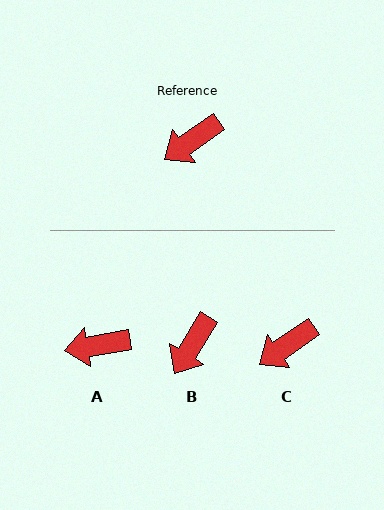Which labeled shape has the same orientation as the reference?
C.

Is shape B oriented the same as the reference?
No, it is off by about 24 degrees.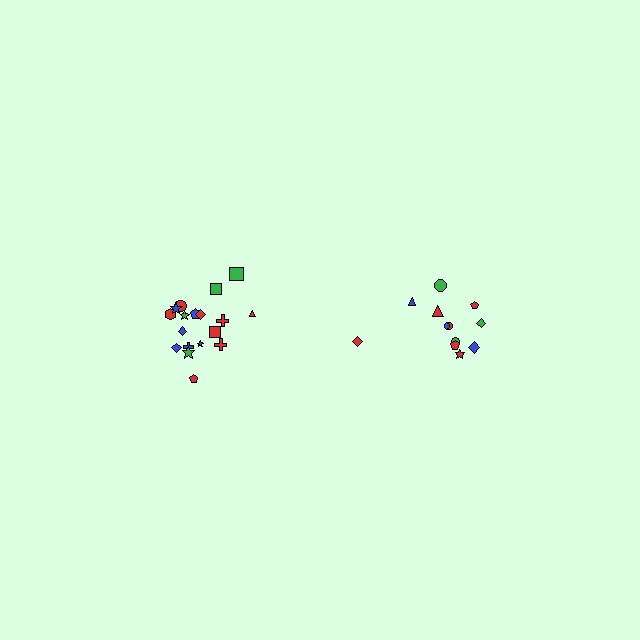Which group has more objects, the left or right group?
The left group.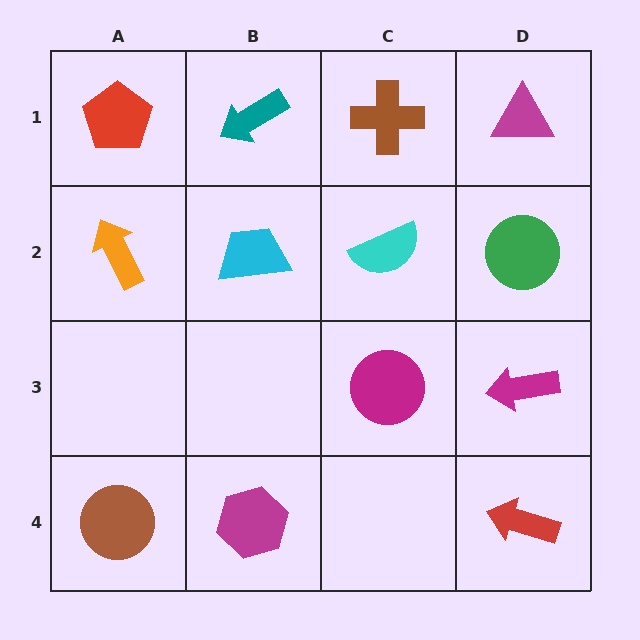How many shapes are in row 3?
2 shapes.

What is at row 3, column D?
A magenta arrow.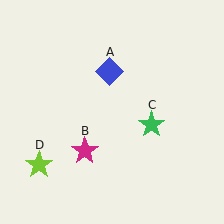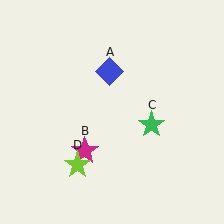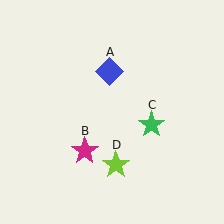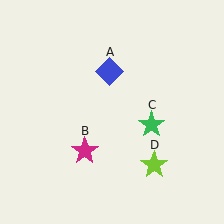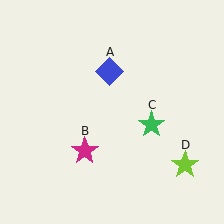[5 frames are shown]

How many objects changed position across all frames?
1 object changed position: lime star (object D).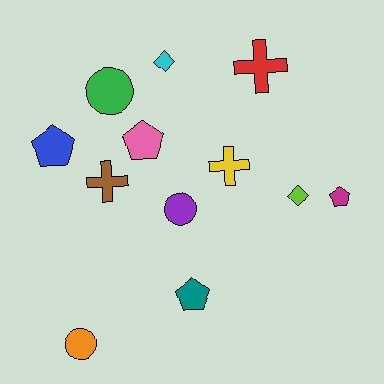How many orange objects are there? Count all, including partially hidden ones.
There is 1 orange object.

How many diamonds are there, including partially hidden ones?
There are 2 diamonds.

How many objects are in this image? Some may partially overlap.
There are 12 objects.